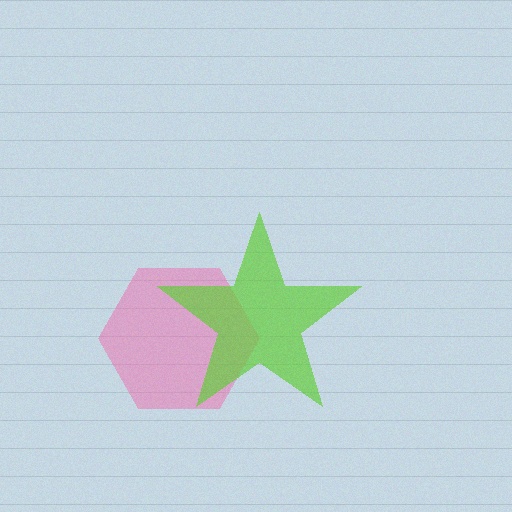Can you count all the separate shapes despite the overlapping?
Yes, there are 2 separate shapes.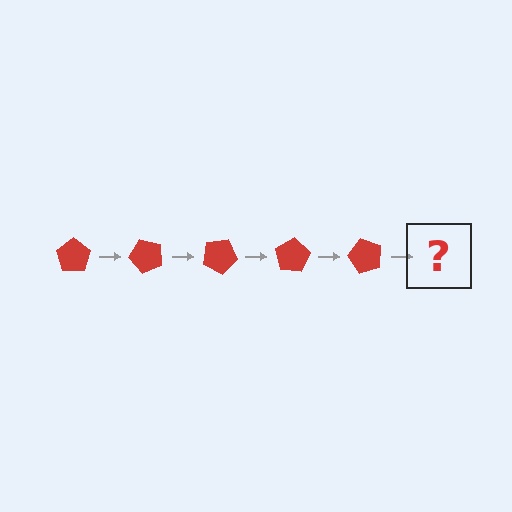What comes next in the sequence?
The next element should be a red pentagon rotated 250 degrees.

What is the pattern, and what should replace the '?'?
The pattern is that the pentagon rotates 50 degrees each step. The '?' should be a red pentagon rotated 250 degrees.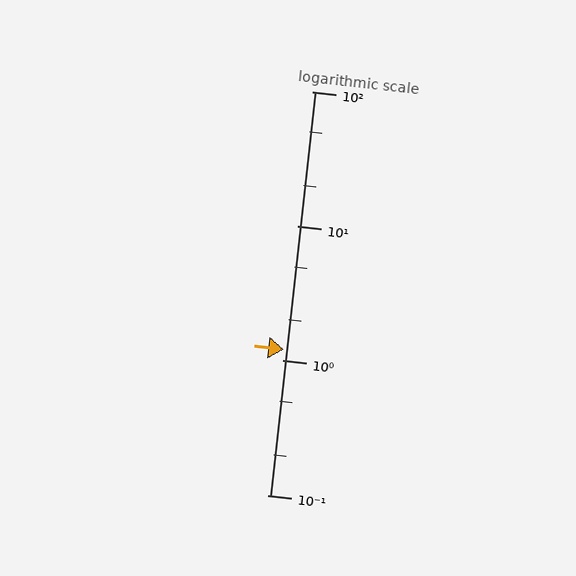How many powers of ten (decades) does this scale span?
The scale spans 3 decades, from 0.1 to 100.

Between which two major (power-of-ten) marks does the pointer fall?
The pointer is between 1 and 10.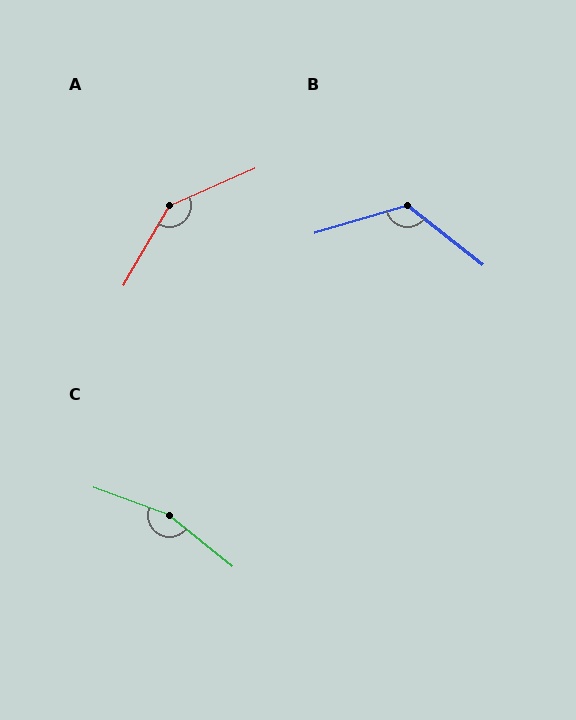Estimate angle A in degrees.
Approximately 144 degrees.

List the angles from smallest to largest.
B (125°), A (144°), C (161°).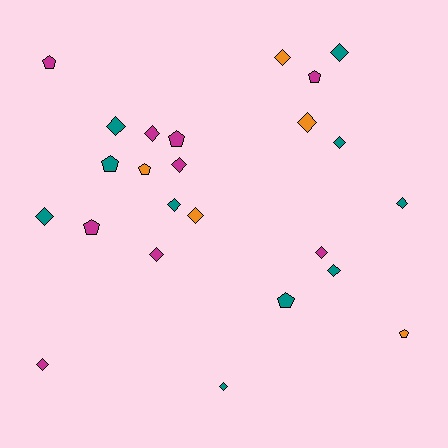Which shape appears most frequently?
Diamond, with 16 objects.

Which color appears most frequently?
Teal, with 10 objects.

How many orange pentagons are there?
There are 2 orange pentagons.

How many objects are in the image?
There are 24 objects.